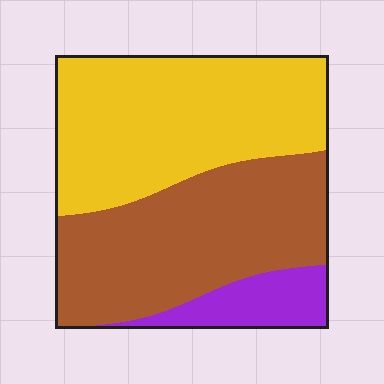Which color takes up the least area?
Purple, at roughly 10%.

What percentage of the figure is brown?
Brown covers roughly 45% of the figure.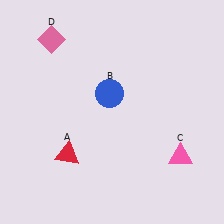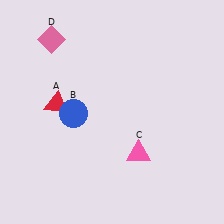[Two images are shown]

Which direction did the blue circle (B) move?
The blue circle (B) moved left.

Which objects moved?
The objects that moved are: the red triangle (A), the blue circle (B), the pink triangle (C).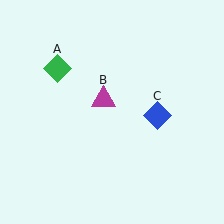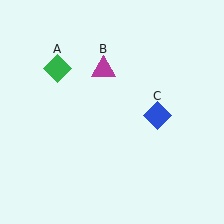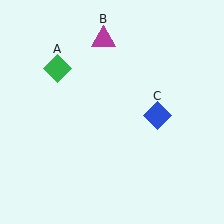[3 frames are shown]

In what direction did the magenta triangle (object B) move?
The magenta triangle (object B) moved up.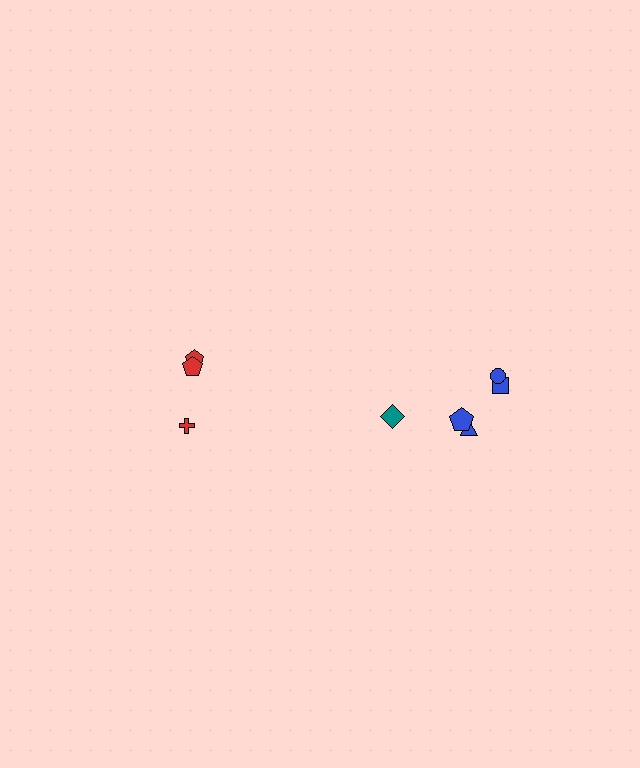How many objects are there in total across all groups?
There are 8 objects.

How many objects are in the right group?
There are 5 objects.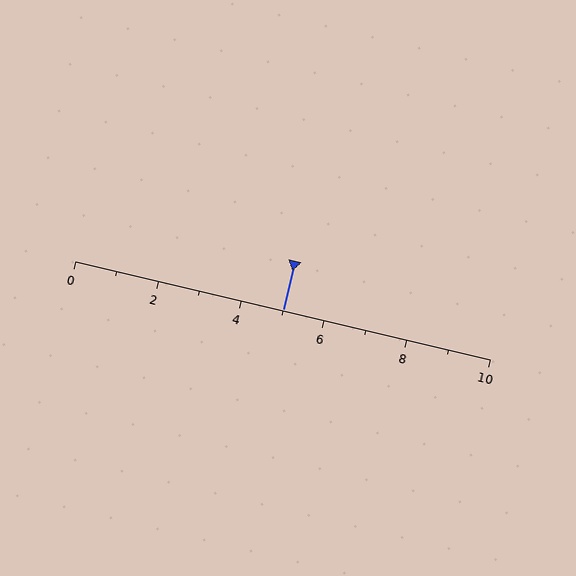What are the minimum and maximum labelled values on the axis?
The axis runs from 0 to 10.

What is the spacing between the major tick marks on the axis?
The major ticks are spaced 2 apart.